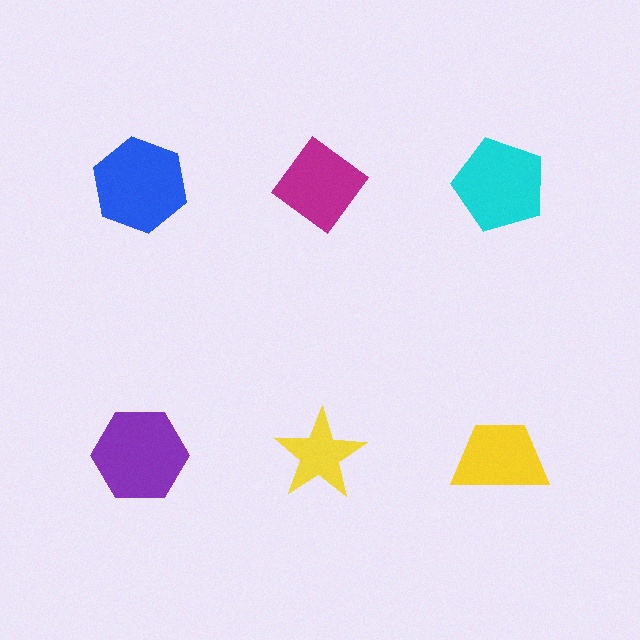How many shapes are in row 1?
3 shapes.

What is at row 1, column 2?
A magenta diamond.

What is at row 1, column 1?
A blue hexagon.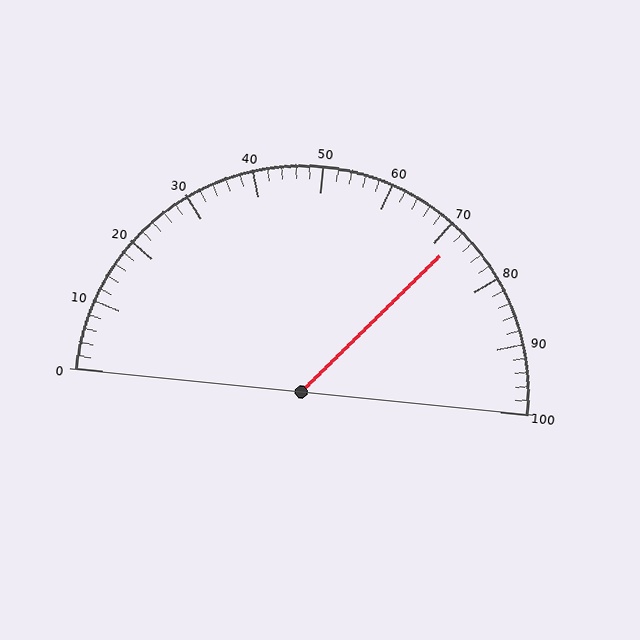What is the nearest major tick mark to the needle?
The nearest major tick mark is 70.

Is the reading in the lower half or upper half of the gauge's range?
The reading is in the upper half of the range (0 to 100).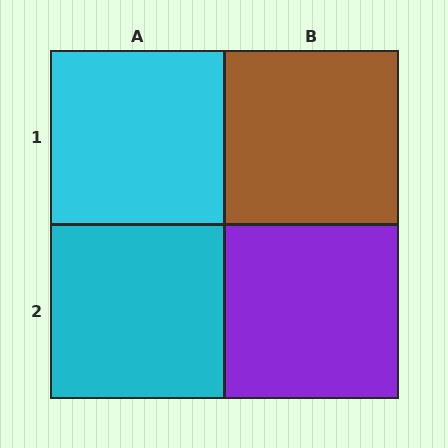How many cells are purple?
1 cell is purple.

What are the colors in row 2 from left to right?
Cyan, purple.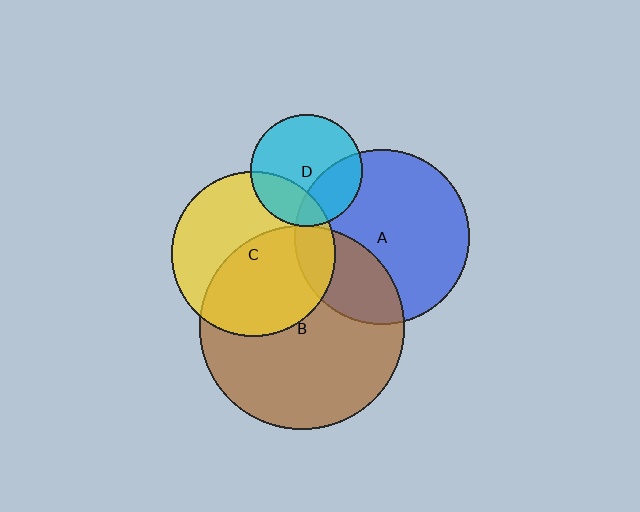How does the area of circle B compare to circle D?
Approximately 3.4 times.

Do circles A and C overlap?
Yes.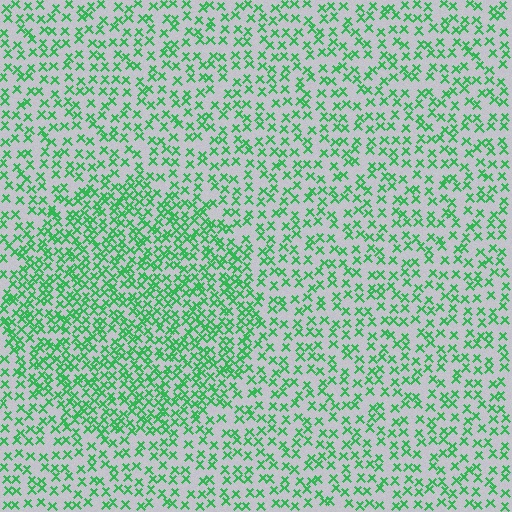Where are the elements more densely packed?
The elements are more densely packed inside the circle boundary.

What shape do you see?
I see a circle.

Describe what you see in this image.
The image contains small green elements arranged at two different densities. A circle-shaped region is visible where the elements are more densely packed than the surrounding area.